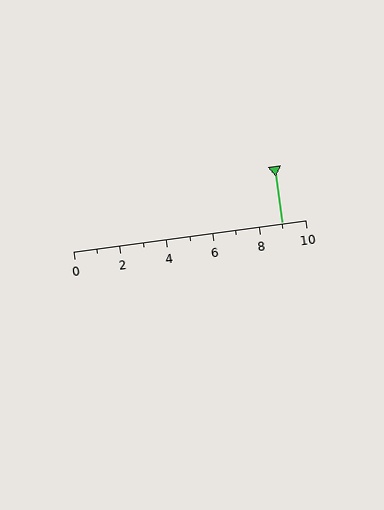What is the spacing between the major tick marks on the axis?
The major ticks are spaced 2 apart.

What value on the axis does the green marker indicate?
The marker indicates approximately 9.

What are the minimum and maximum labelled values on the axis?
The axis runs from 0 to 10.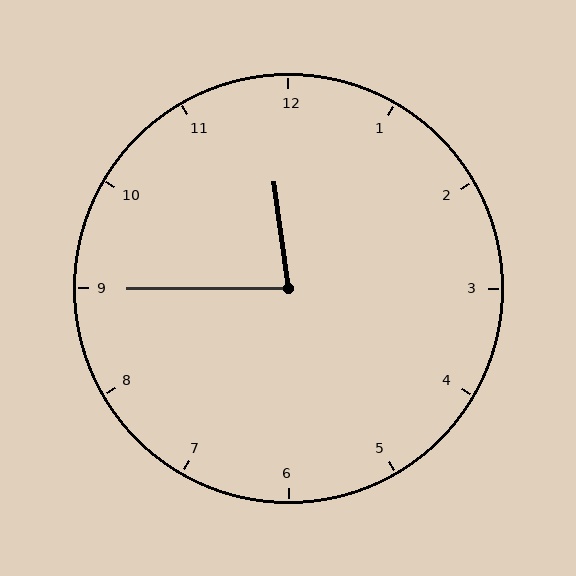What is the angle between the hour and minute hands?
Approximately 82 degrees.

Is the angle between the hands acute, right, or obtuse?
It is acute.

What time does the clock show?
11:45.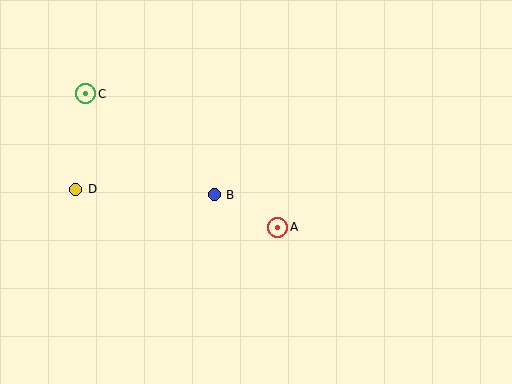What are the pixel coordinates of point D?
Point D is at (76, 189).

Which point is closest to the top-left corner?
Point C is closest to the top-left corner.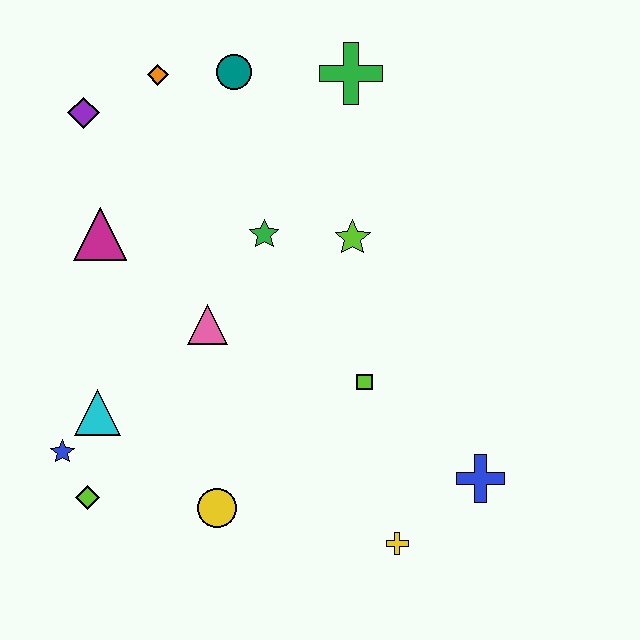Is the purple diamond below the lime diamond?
No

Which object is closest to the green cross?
The teal circle is closest to the green cross.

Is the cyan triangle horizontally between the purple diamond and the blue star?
No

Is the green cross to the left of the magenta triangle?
No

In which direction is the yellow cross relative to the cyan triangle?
The yellow cross is to the right of the cyan triangle.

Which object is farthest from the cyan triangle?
The green cross is farthest from the cyan triangle.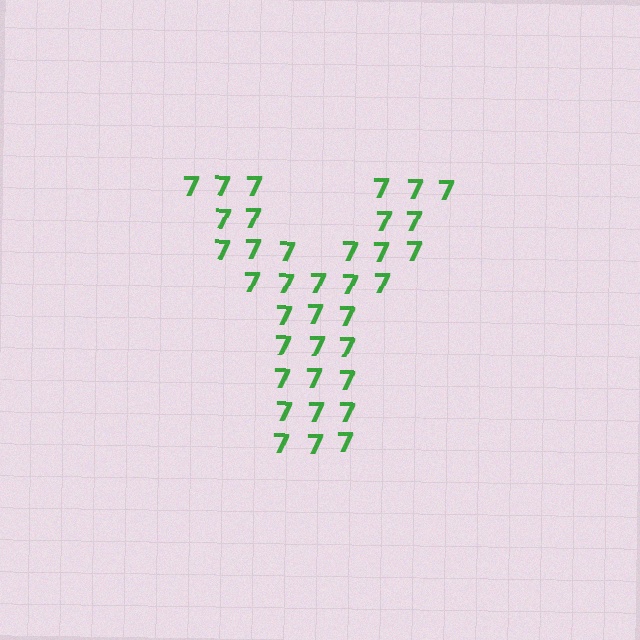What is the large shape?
The large shape is the letter Y.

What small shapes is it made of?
It is made of small digit 7's.